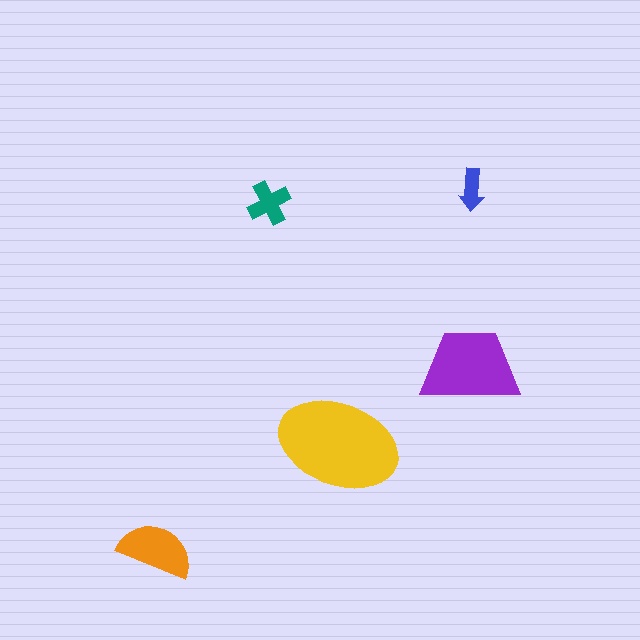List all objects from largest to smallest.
The yellow ellipse, the purple trapezoid, the orange semicircle, the teal cross, the blue arrow.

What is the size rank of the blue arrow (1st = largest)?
5th.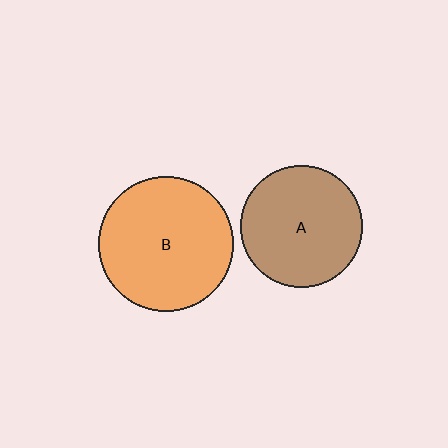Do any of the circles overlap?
No, none of the circles overlap.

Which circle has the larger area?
Circle B (orange).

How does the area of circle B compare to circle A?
Approximately 1.2 times.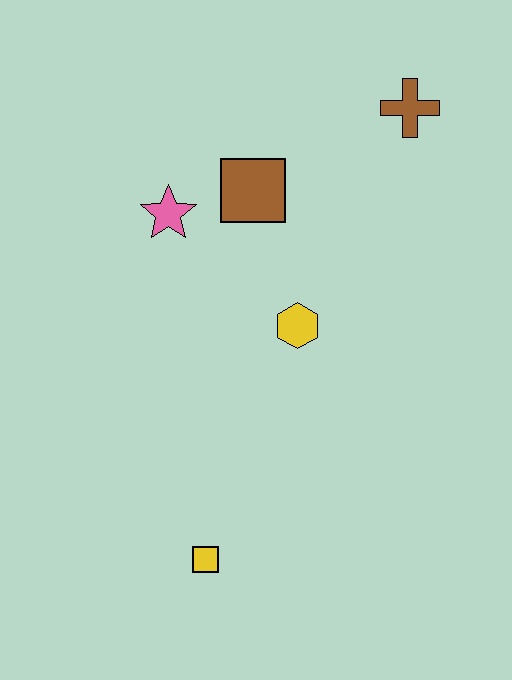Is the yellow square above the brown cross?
No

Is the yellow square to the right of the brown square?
No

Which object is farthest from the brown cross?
The yellow square is farthest from the brown cross.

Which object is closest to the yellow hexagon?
The brown square is closest to the yellow hexagon.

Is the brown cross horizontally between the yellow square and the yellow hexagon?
No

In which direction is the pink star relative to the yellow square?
The pink star is above the yellow square.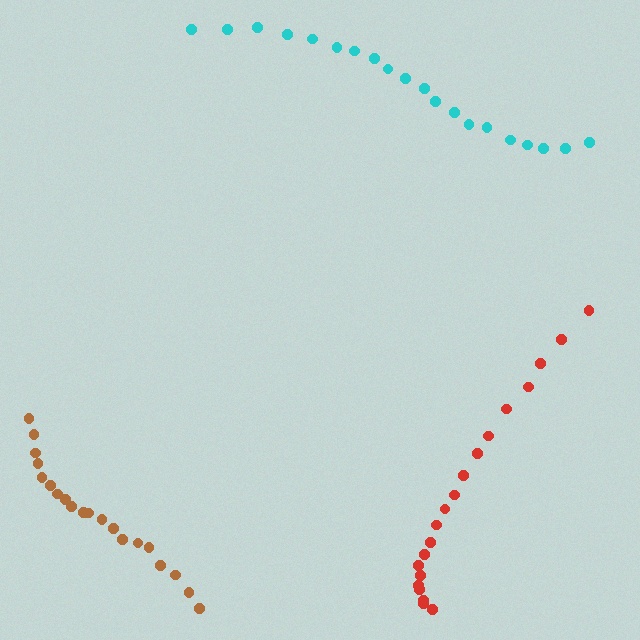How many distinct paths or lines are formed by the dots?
There are 3 distinct paths.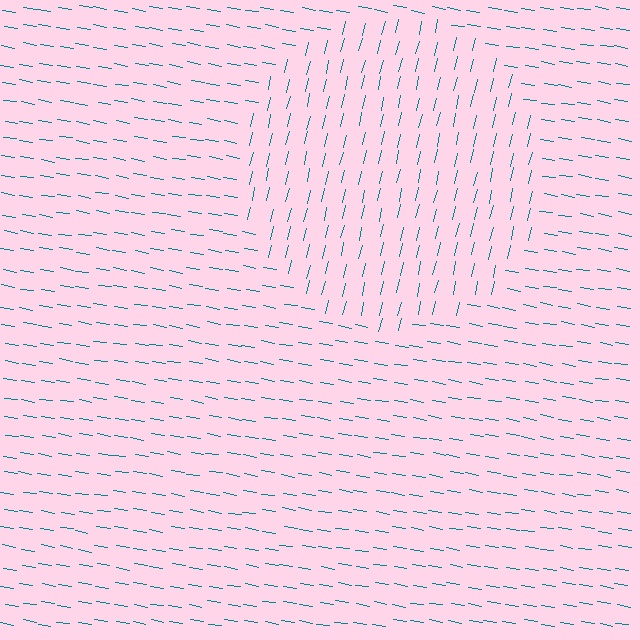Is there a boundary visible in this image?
Yes, there is a texture boundary formed by a change in line orientation.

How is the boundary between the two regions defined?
The boundary is defined purely by a change in line orientation (approximately 86 degrees difference). All lines are the same color and thickness.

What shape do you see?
I see a circle.